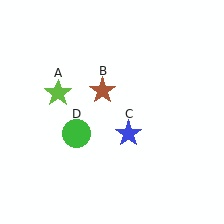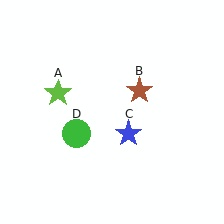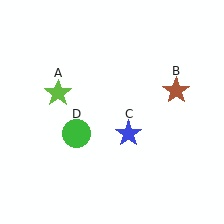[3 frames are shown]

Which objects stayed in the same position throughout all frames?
Lime star (object A) and blue star (object C) and green circle (object D) remained stationary.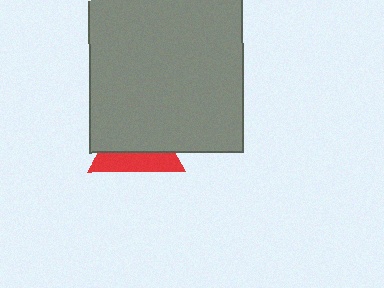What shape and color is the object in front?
The object in front is a gray rectangle.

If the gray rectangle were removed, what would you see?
You would see the complete red triangle.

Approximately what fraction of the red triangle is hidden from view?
Roughly 62% of the red triangle is hidden behind the gray rectangle.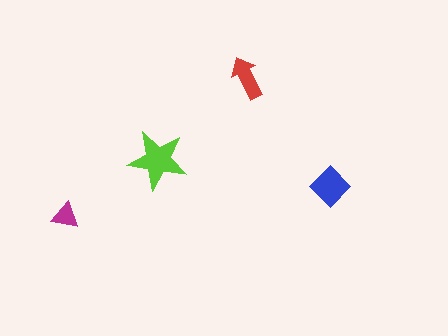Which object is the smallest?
The magenta triangle.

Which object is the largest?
The lime star.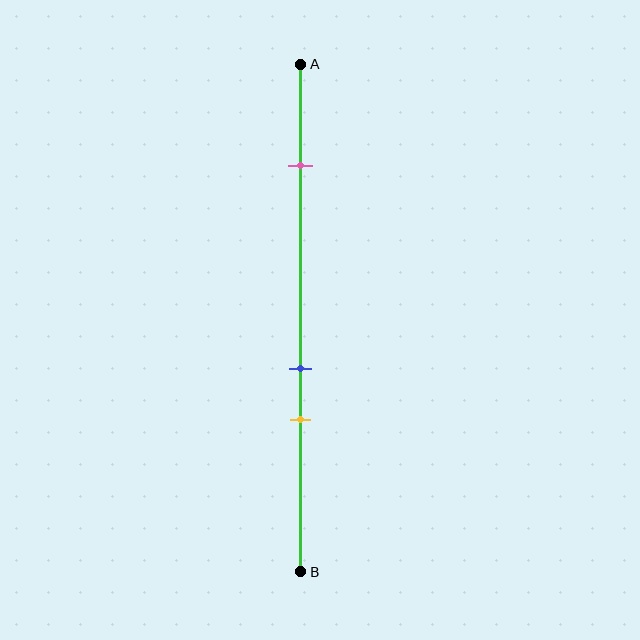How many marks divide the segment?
There are 3 marks dividing the segment.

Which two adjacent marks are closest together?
The blue and yellow marks are the closest adjacent pair.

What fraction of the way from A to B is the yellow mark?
The yellow mark is approximately 70% (0.7) of the way from A to B.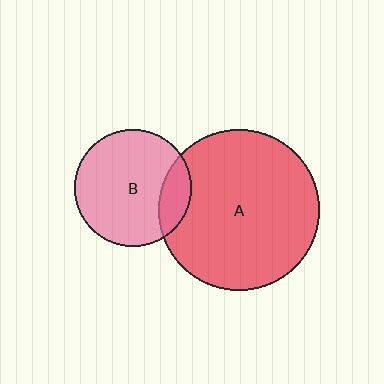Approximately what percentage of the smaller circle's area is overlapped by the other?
Approximately 15%.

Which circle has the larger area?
Circle A (red).